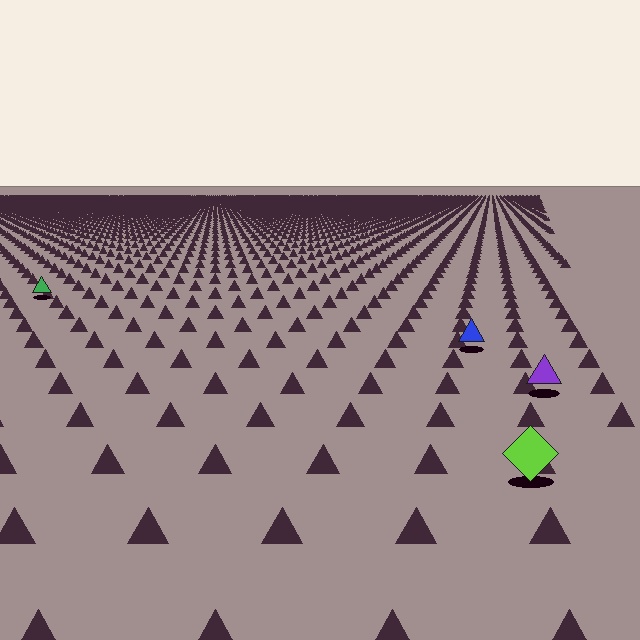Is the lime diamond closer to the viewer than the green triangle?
Yes. The lime diamond is closer — you can tell from the texture gradient: the ground texture is coarser near it.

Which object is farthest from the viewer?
The green triangle is farthest from the viewer. It appears smaller and the ground texture around it is denser.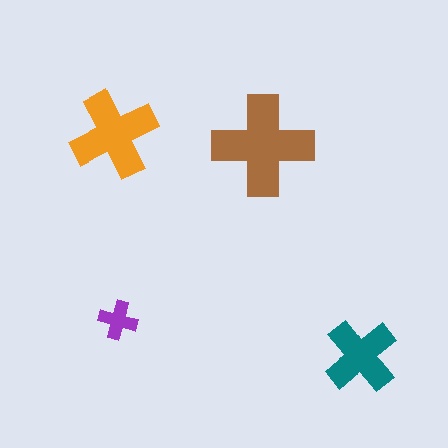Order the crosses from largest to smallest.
the brown one, the orange one, the teal one, the purple one.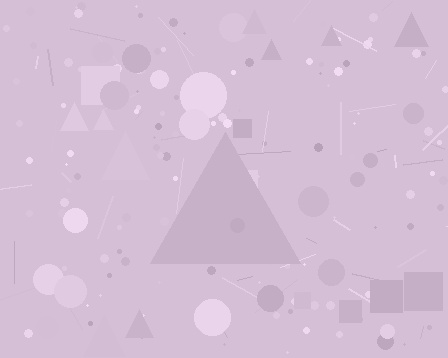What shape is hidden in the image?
A triangle is hidden in the image.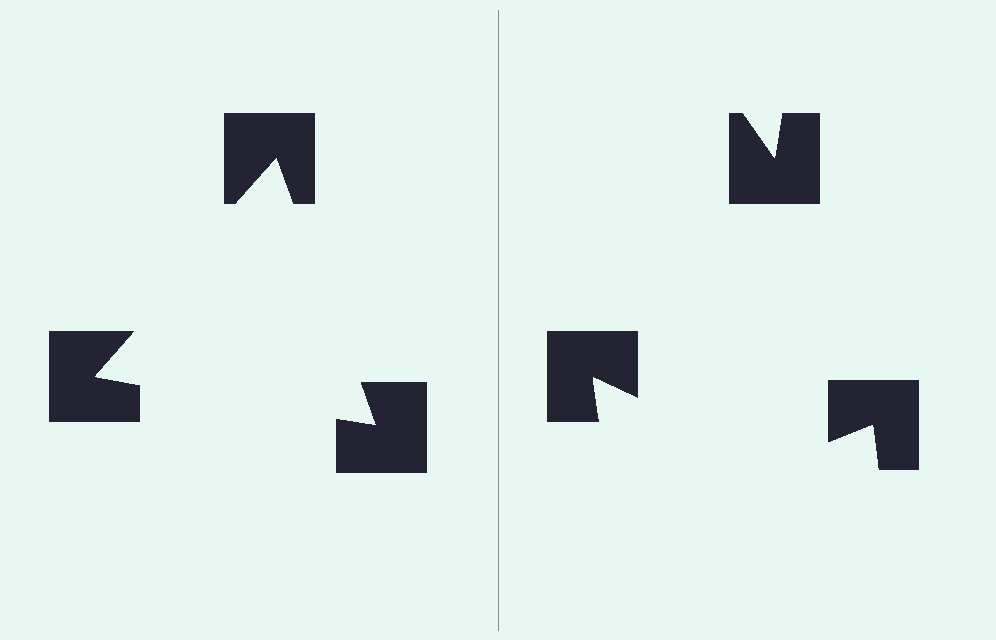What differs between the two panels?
The notched squares are positioned identically on both sides; only the wedge orientations differ. On the left they align to a triangle; on the right they are misaligned.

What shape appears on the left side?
An illusory triangle.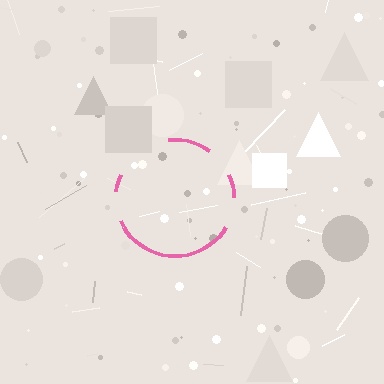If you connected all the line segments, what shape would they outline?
They would outline a circle.